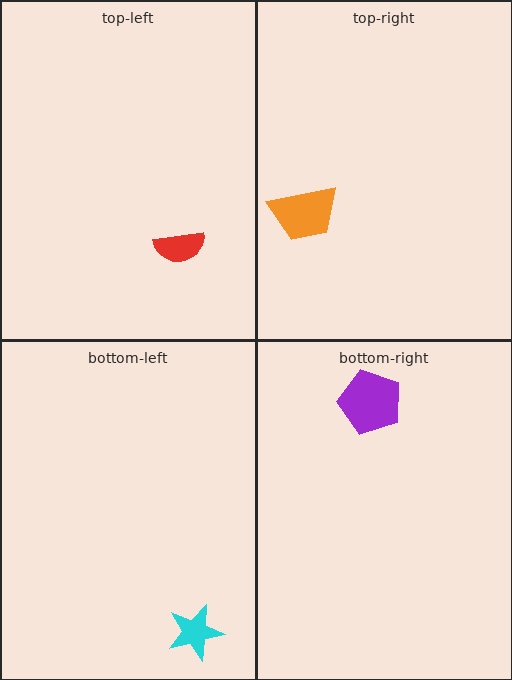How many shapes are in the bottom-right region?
1.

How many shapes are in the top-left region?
1.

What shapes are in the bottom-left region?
The cyan star.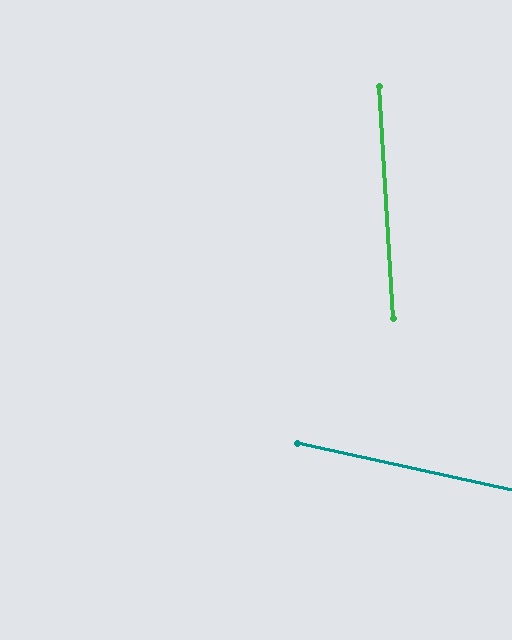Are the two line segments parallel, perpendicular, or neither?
Neither parallel nor perpendicular — they differ by about 74°.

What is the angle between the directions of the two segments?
Approximately 74 degrees.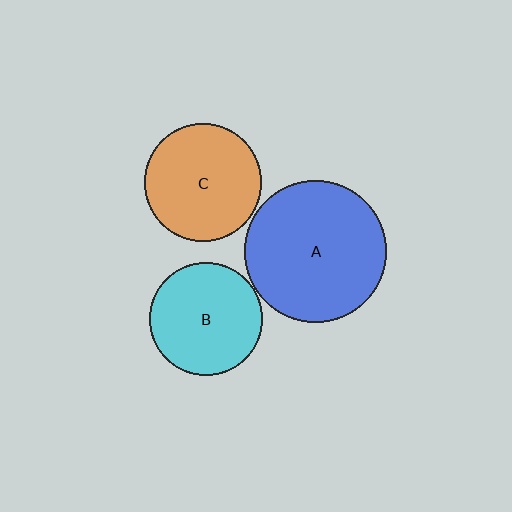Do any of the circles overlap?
No, none of the circles overlap.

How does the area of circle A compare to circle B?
Approximately 1.6 times.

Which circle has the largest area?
Circle A (blue).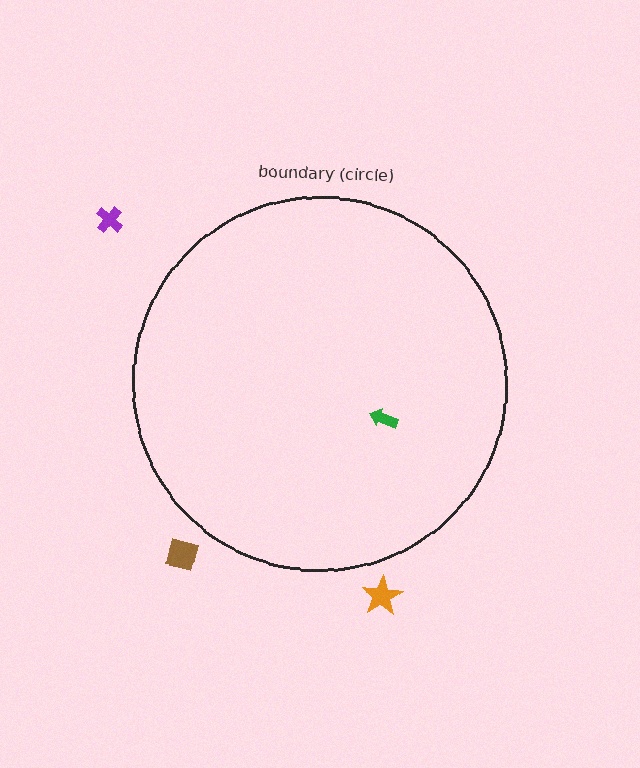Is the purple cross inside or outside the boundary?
Outside.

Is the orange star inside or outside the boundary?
Outside.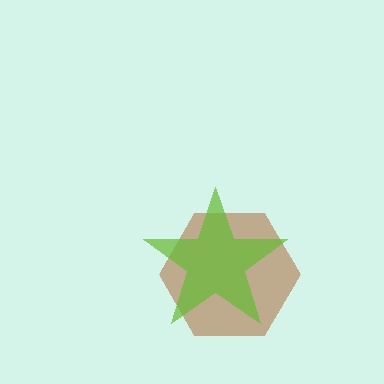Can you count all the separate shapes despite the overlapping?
Yes, there are 2 separate shapes.